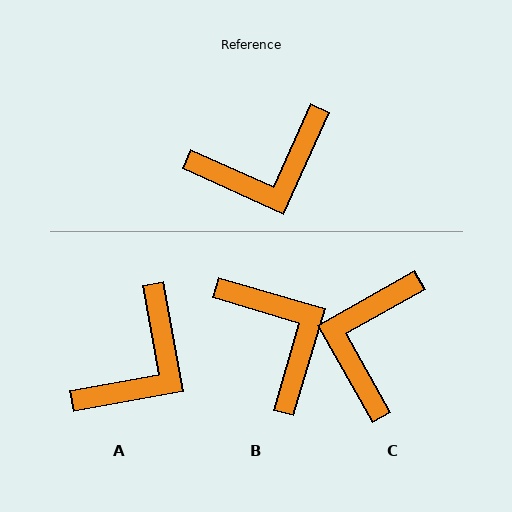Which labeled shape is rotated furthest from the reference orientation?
C, about 126 degrees away.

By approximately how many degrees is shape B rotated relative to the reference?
Approximately 98 degrees counter-clockwise.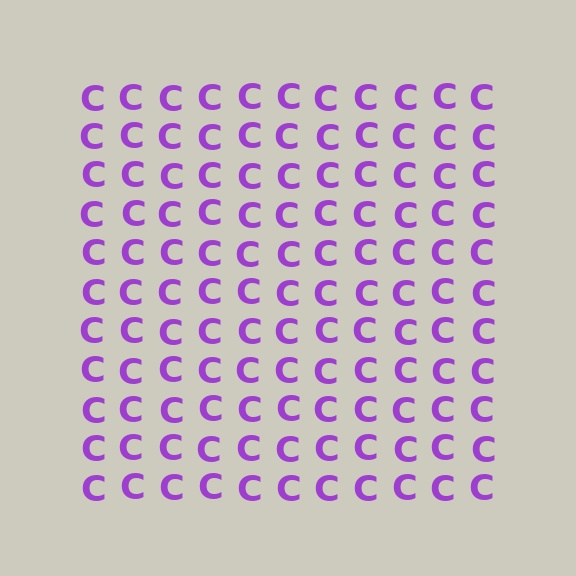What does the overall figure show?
The overall figure shows a square.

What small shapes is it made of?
It is made of small letter C's.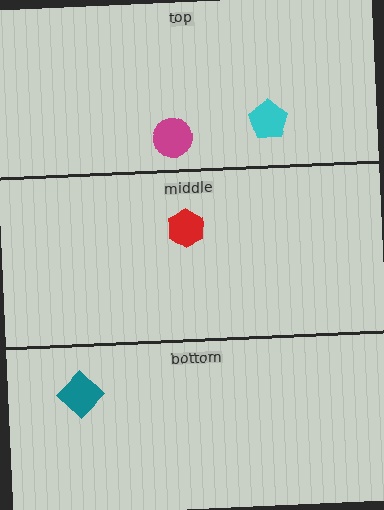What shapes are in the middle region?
The red hexagon.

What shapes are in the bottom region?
The teal diamond.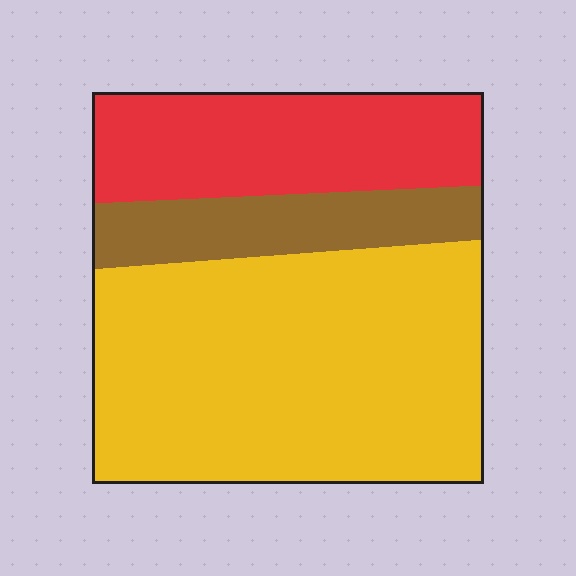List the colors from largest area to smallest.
From largest to smallest: yellow, red, brown.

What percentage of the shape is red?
Red takes up about one quarter (1/4) of the shape.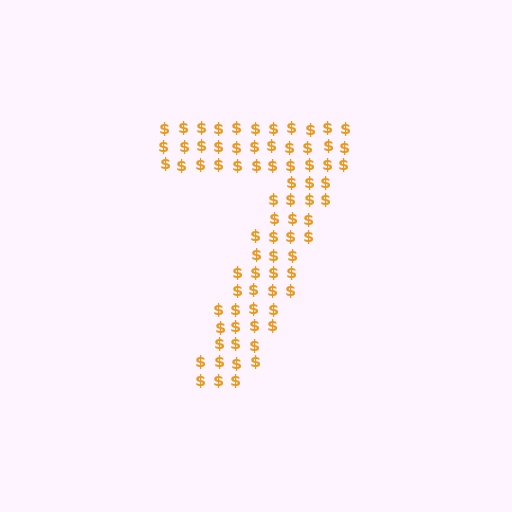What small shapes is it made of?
It is made of small dollar signs.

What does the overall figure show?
The overall figure shows the digit 7.